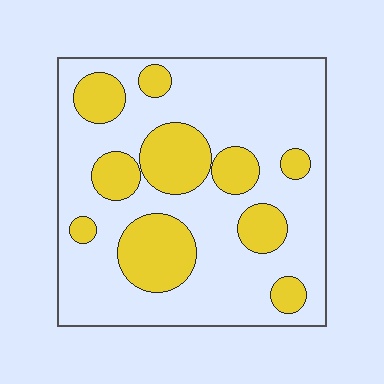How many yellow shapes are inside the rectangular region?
10.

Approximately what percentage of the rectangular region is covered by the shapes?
Approximately 30%.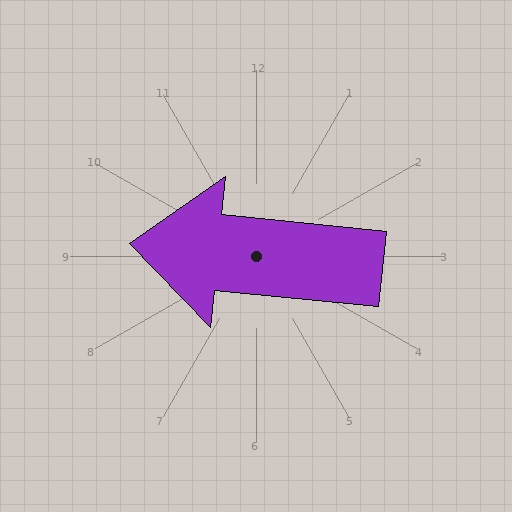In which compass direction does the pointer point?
West.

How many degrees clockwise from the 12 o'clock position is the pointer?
Approximately 276 degrees.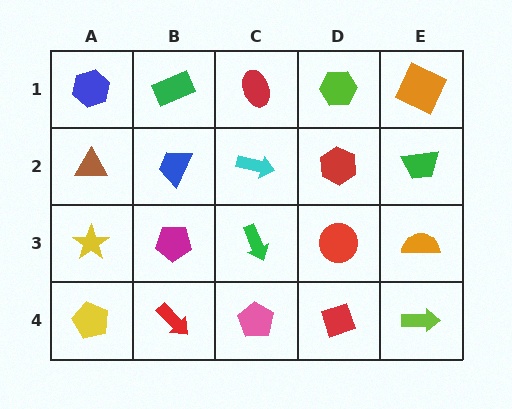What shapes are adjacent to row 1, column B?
A blue trapezoid (row 2, column B), a blue hexagon (row 1, column A), a red ellipse (row 1, column C).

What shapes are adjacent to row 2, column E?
An orange square (row 1, column E), an orange semicircle (row 3, column E), a red hexagon (row 2, column D).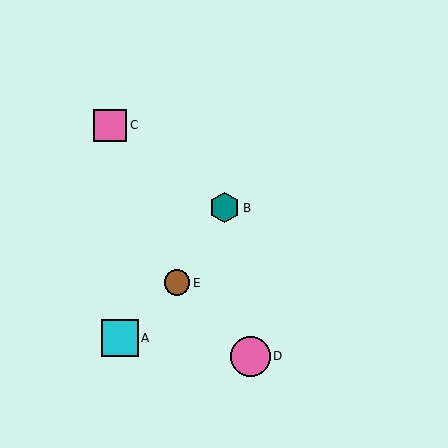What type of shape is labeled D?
Shape D is a pink circle.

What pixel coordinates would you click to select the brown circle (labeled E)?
Click at (177, 283) to select the brown circle E.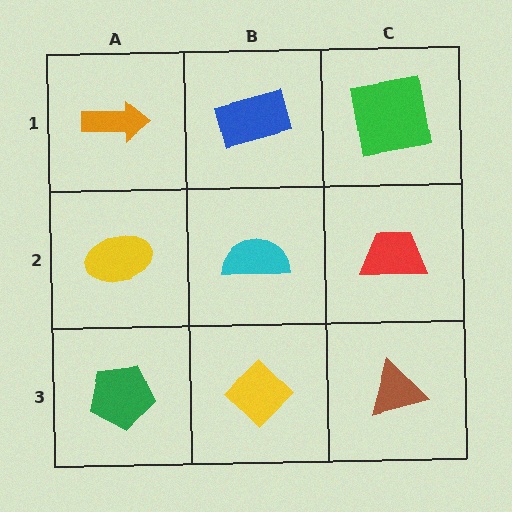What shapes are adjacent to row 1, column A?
A yellow ellipse (row 2, column A), a blue rectangle (row 1, column B).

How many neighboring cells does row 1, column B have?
3.